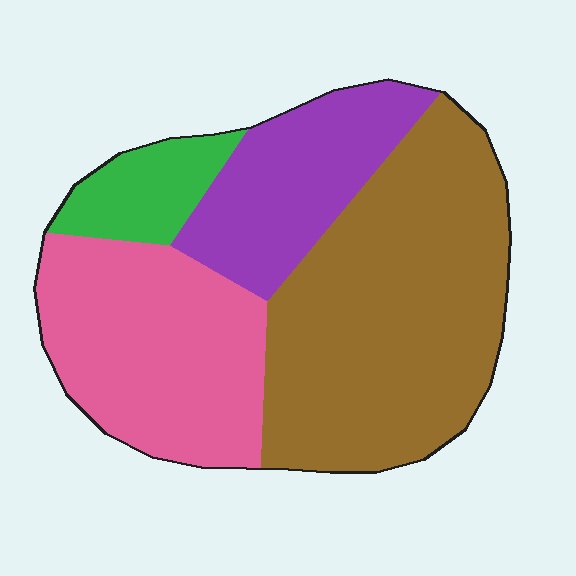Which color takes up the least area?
Green, at roughly 10%.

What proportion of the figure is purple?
Purple covers about 20% of the figure.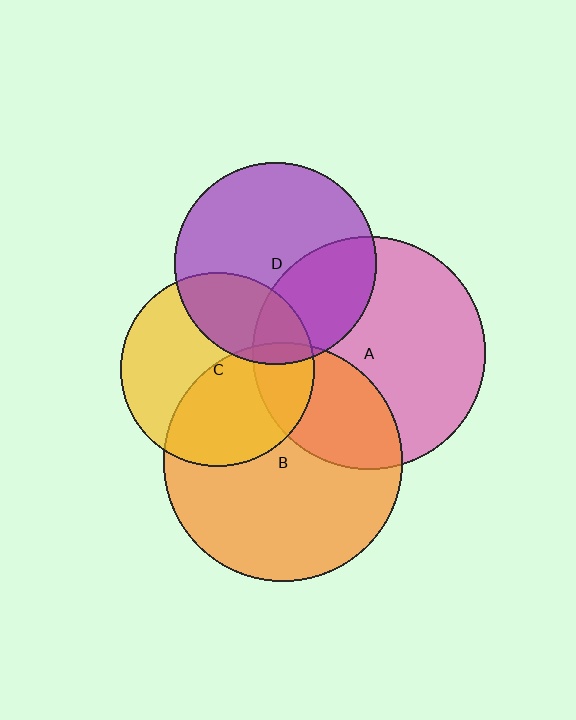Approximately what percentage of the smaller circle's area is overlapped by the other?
Approximately 30%.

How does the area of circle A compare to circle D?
Approximately 1.3 times.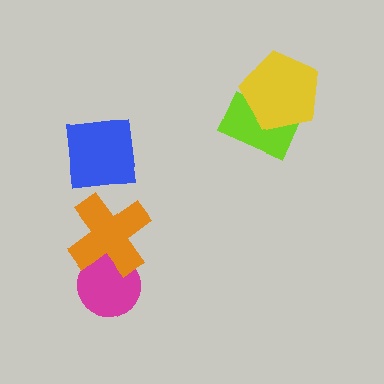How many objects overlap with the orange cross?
1 object overlaps with the orange cross.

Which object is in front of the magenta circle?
The orange cross is in front of the magenta circle.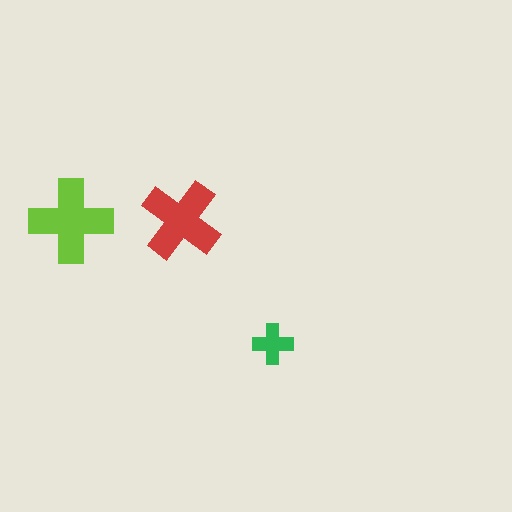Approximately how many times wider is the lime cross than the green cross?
About 2 times wider.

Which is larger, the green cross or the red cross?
The red one.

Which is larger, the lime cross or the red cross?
The lime one.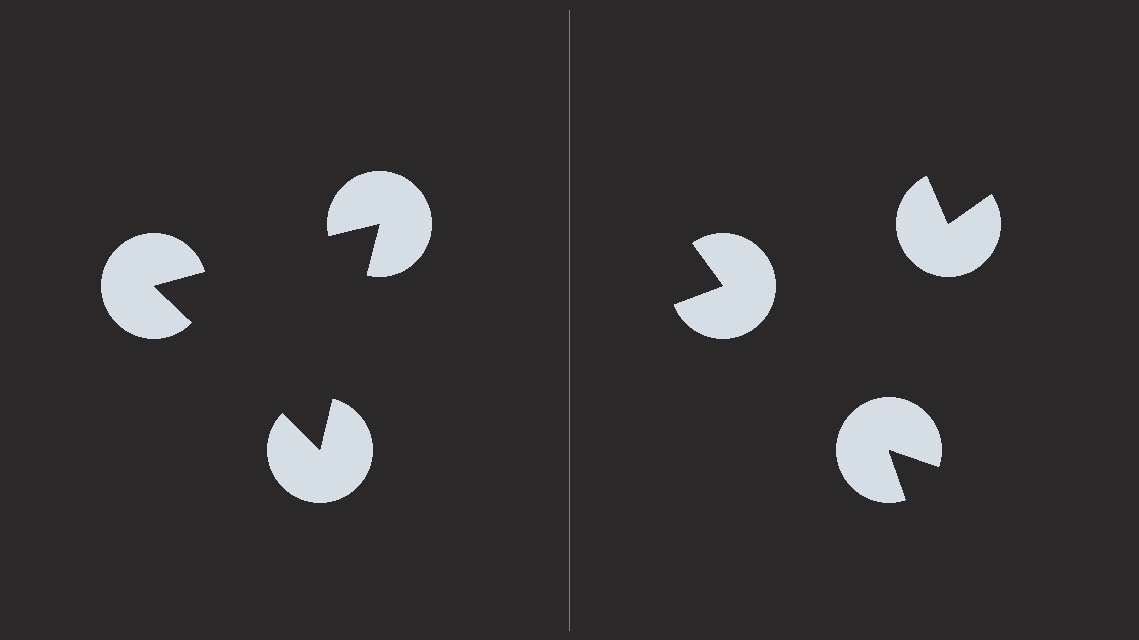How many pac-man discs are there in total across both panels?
6 — 3 on each side.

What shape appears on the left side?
An illusory triangle.